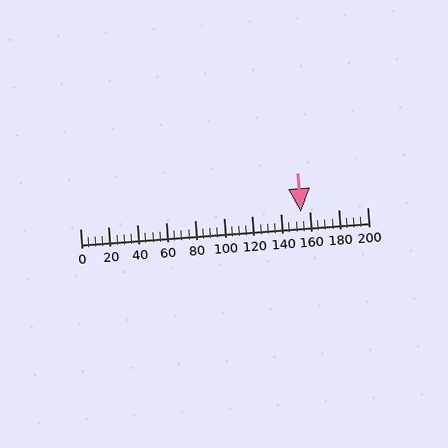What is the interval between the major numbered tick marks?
The major tick marks are spaced 20 units apart.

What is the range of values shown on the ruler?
The ruler shows values from 0 to 200.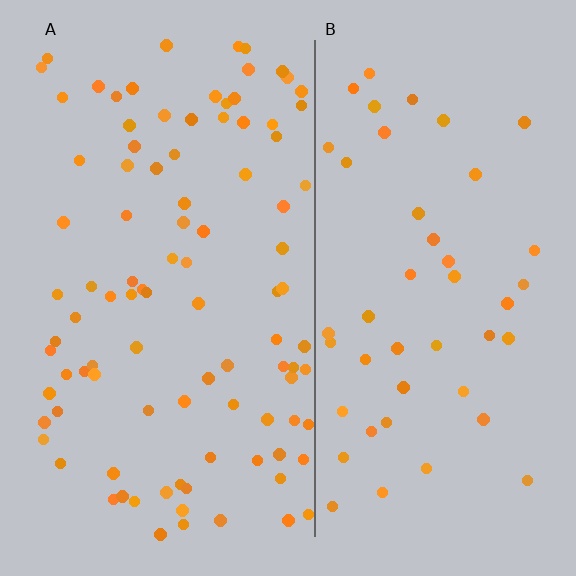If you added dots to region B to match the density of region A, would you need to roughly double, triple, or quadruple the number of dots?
Approximately double.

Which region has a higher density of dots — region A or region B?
A (the left).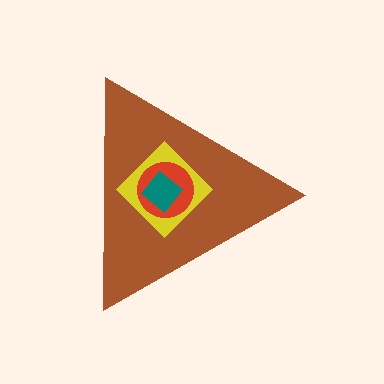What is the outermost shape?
The brown triangle.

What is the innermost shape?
The teal diamond.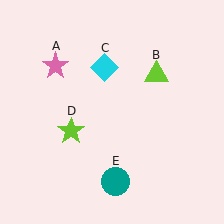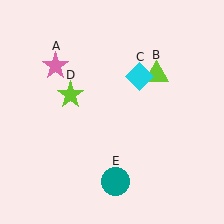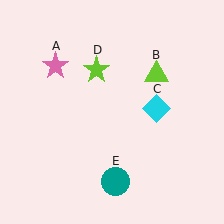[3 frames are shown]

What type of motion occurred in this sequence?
The cyan diamond (object C), lime star (object D) rotated clockwise around the center of the scene.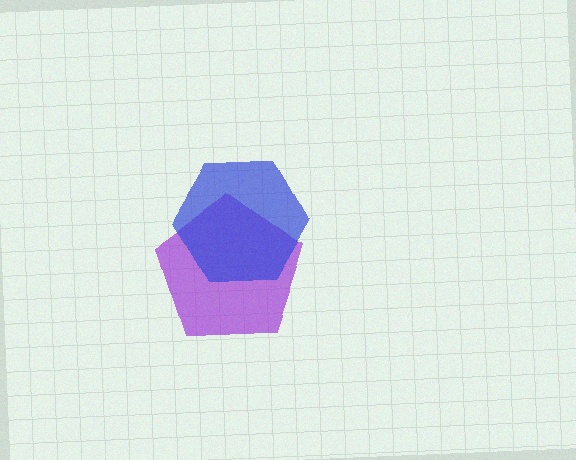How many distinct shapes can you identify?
There are 2 distinct shapes: a purple pentagon, a blue hexagon.